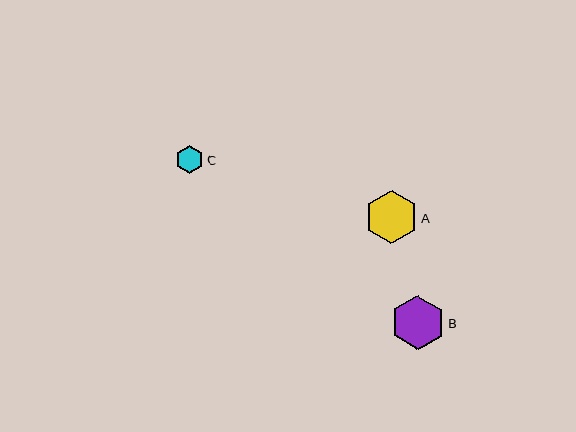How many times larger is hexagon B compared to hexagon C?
Hexagon B is approximately 1.9 times the size of hexagon C.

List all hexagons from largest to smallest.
From largest to smallest: B, A, C.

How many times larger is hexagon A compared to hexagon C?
Hexagon A is approximately 1.9 times the size of hexagon C.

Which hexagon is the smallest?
Hexagon C is the smallest with a size of approximately 28 pixels.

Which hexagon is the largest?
Hexagon B is the largest with a size of approximately 54 pixels.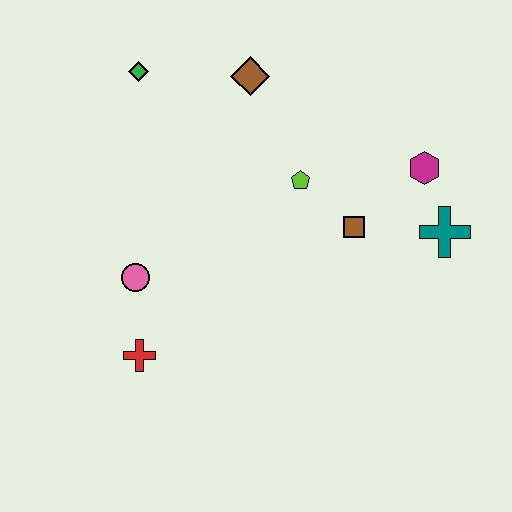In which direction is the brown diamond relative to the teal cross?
The brown diamond is to the left of the teal cross.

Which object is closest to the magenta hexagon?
The teal cross is closest to the magenta hexagon.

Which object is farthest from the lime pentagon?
The red cross is farthest from the lime pentagon.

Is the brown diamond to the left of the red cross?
No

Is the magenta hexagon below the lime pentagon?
No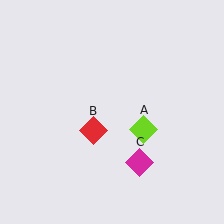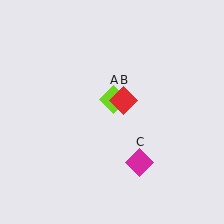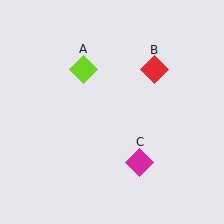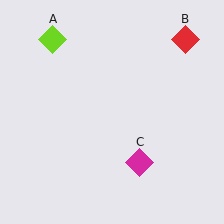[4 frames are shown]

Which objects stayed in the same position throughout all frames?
Magenta diamond (object C) remained stationary.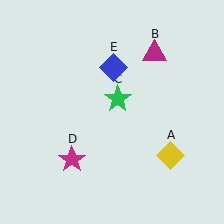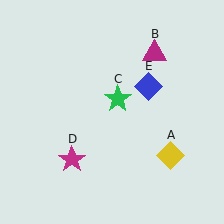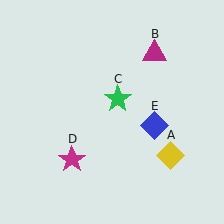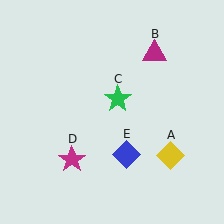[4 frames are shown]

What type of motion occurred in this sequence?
The blue diamond (object E) rotated clockwise around the center of the scene.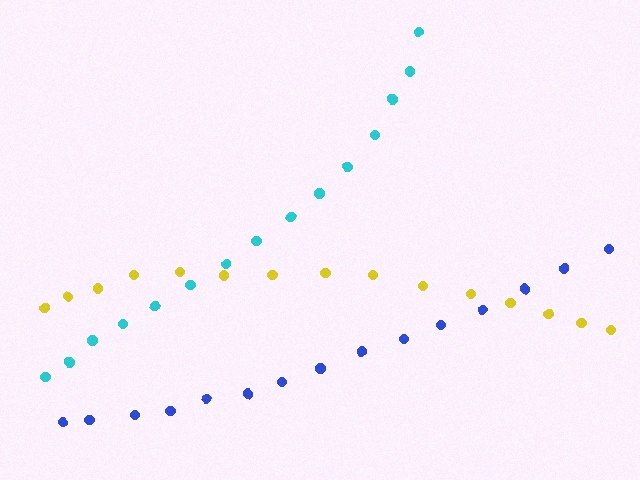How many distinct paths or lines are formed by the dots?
There are 3 distinct paths.